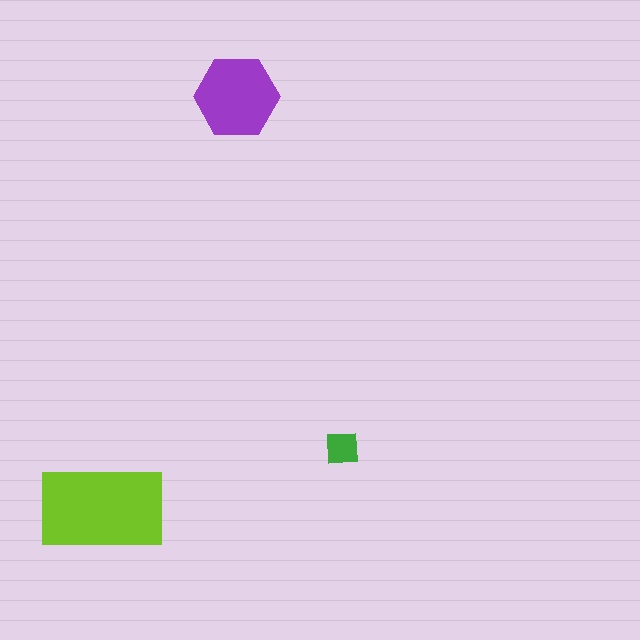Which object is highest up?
The purple hexagon is topmost.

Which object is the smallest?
The green square.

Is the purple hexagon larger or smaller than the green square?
Larger.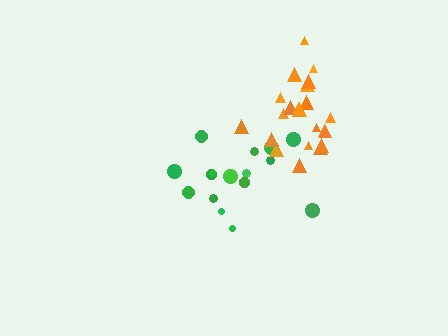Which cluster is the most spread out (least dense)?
Green.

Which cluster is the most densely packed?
Orange.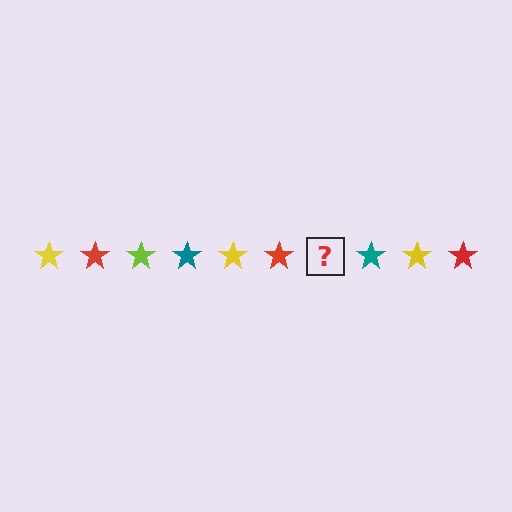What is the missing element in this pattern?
The missing element is a lime star.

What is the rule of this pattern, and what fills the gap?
The rule is that the pattern cycles through yellow, red, lime, teal stars. The gap should be filled with a lime star.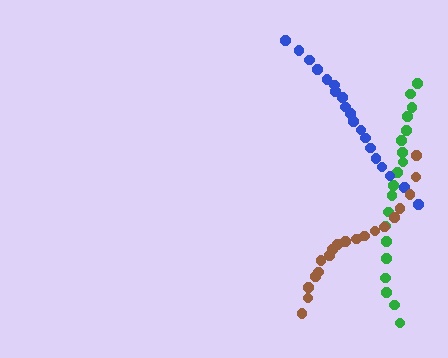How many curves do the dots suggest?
There are 3 distinct paths.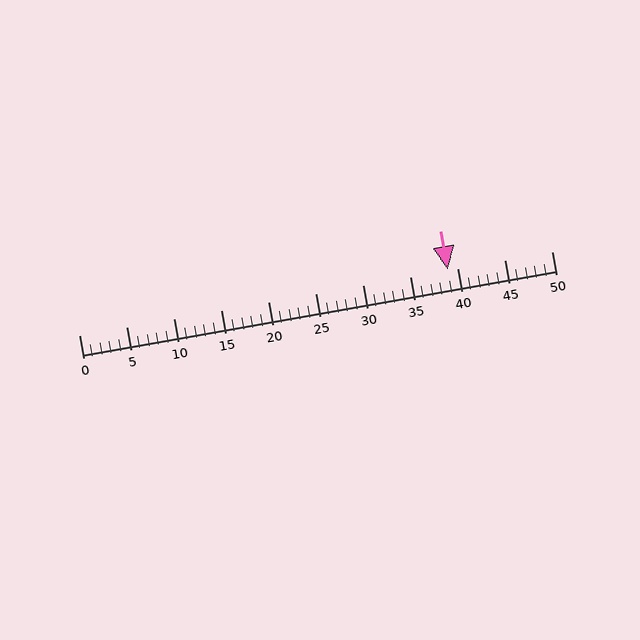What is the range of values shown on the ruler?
The ruler shows values from 0 to 50.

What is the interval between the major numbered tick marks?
The major tick marks are spaced 5 units apart.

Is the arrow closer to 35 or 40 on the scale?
The arrow is closer to 40.